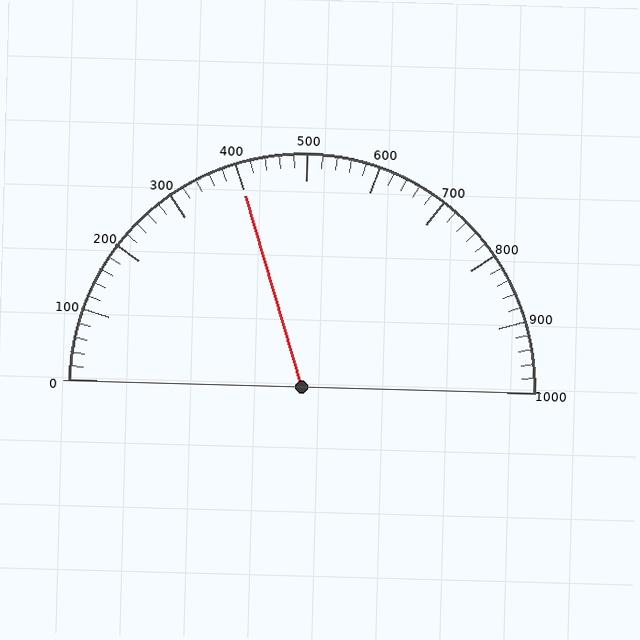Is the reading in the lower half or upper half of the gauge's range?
The reading is in the lower half of the range (0 to 1000).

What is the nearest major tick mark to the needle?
The nearest major tick mark is 400.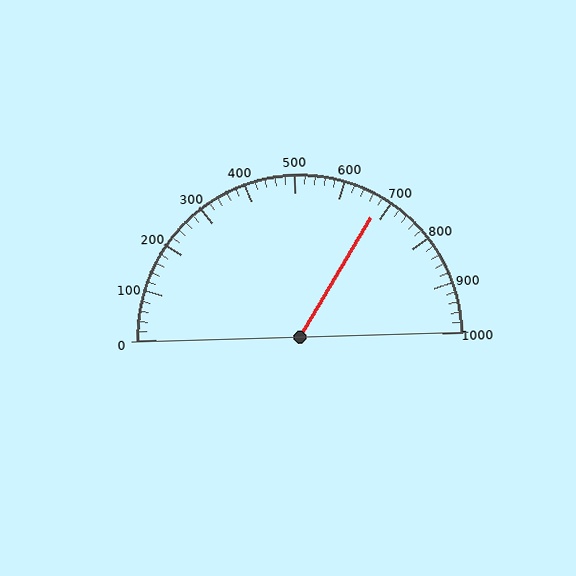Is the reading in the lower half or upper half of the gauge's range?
The reading is in the upper half of the range (0 to 1000).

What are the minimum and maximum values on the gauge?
The gauge ranges from 0 to 1000.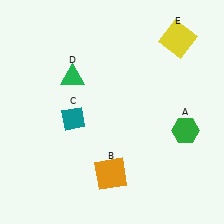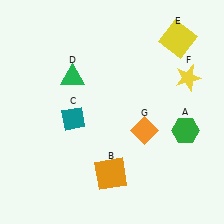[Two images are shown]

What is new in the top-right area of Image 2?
A yellow star (F) was added in the top-right area of Image 2.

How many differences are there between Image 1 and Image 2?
There are 2 differences between the two images.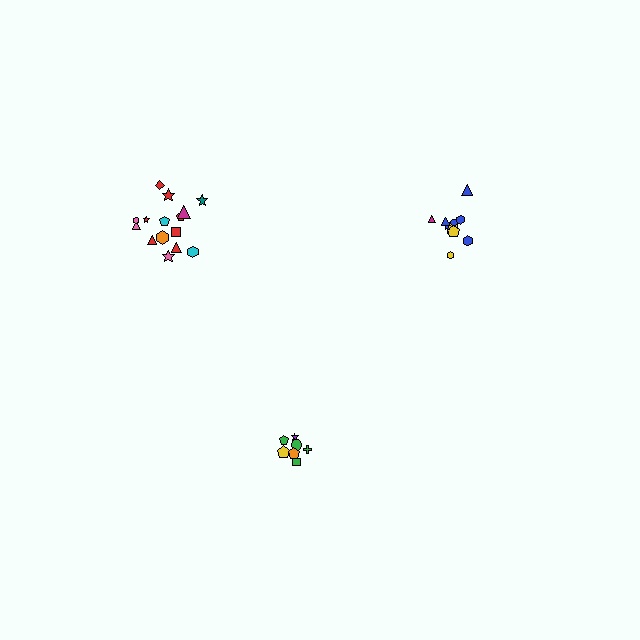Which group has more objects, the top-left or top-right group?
The top-left group.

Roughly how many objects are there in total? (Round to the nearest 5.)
Roughly 30 objects in total.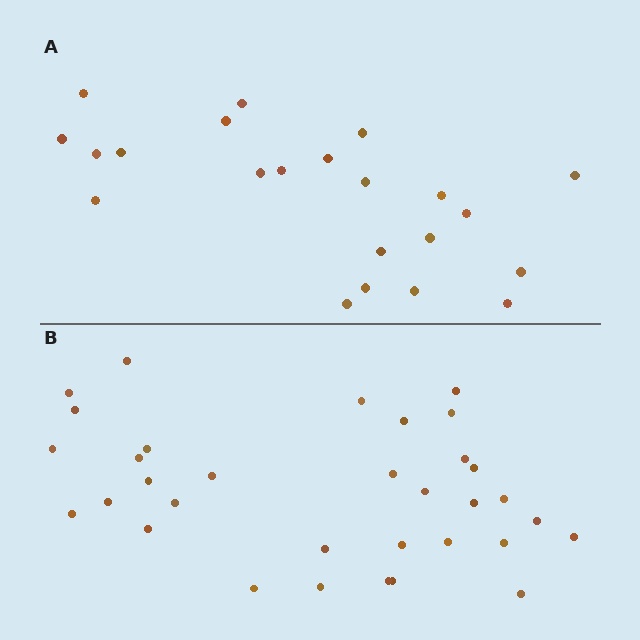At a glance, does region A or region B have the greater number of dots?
Region B (the bottom region) has more dots.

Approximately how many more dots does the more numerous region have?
Region B has roughly 12 or so more dots than region A.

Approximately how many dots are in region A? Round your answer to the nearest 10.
About 20 dots. (The exact count is 22, which rounds to 20.)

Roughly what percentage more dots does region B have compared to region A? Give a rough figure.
About 50% more.